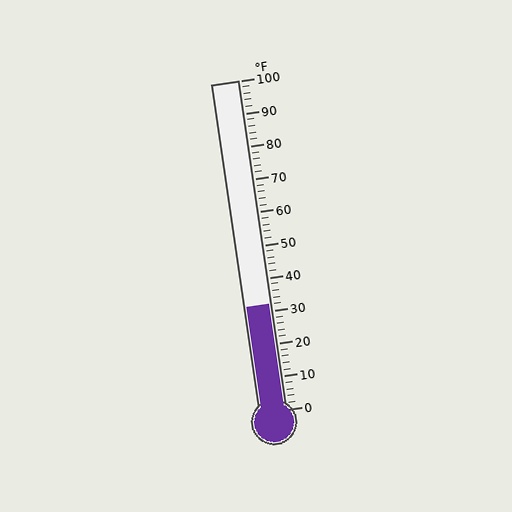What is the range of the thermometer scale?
The thermometer scale ranges from 0°F to 100°F.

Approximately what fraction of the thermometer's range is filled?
The thermometer is filled to approximately 30% of its range.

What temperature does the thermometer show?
The thermometer shows approximately 32°F.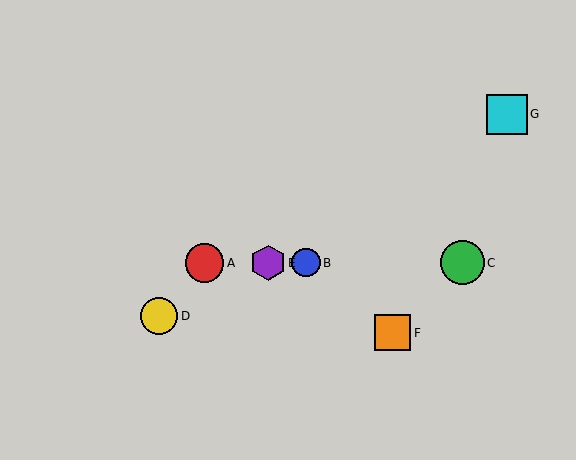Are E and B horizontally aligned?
Yes, both are at y≈263.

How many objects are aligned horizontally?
4 objects (A, B, C, E) are aligned horizontally.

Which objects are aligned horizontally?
Objects A, B, C, E are aligned horizontally.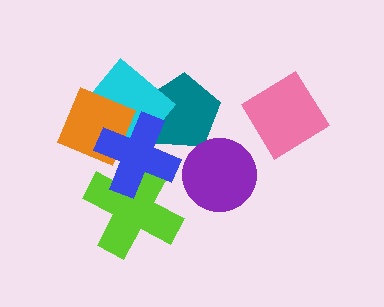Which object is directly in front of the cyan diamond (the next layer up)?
The orange diamond is directly in front of the cyan diamond.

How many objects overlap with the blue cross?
4 objects overlap with the blue cross.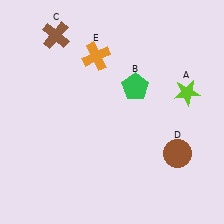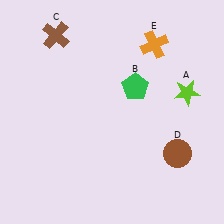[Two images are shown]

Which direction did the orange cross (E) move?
The orange cross (E) moved right.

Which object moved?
The orange cross (E) moved right.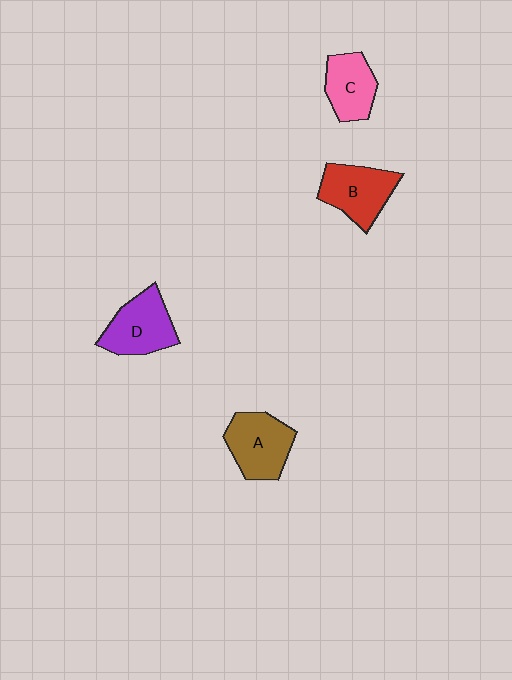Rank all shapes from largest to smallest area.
From largest to smallest: A (brown), D (purple), B (red), C (pink).